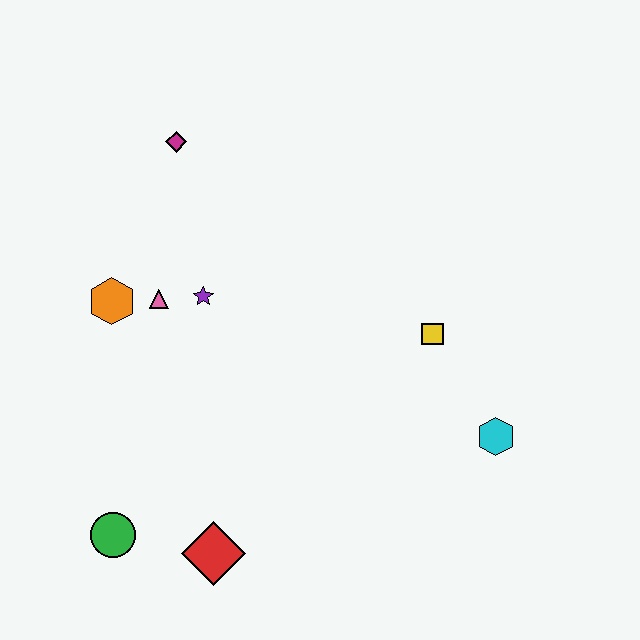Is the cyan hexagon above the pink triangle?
No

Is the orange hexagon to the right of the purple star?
No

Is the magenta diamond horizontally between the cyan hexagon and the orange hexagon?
Yes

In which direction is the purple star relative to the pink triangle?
The purple star is to the right of the pink triangle.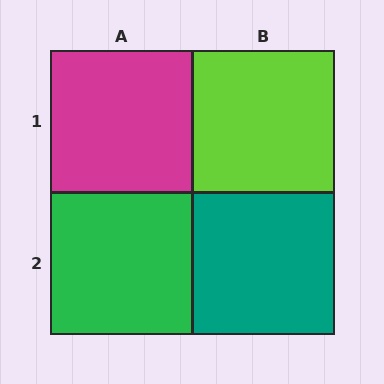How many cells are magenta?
1 cell is magenta.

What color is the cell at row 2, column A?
Green.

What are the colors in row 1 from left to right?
Magenta, lime.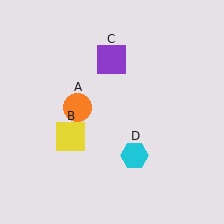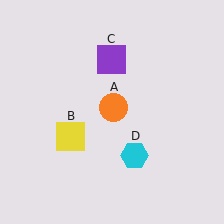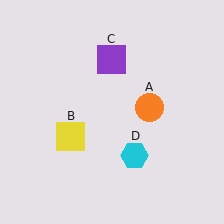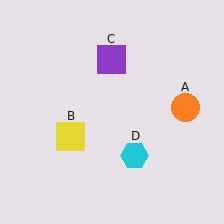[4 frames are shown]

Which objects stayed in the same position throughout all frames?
Yellow square (object B) and purple square (object C) and cyan hexagon (object D) remained stationary.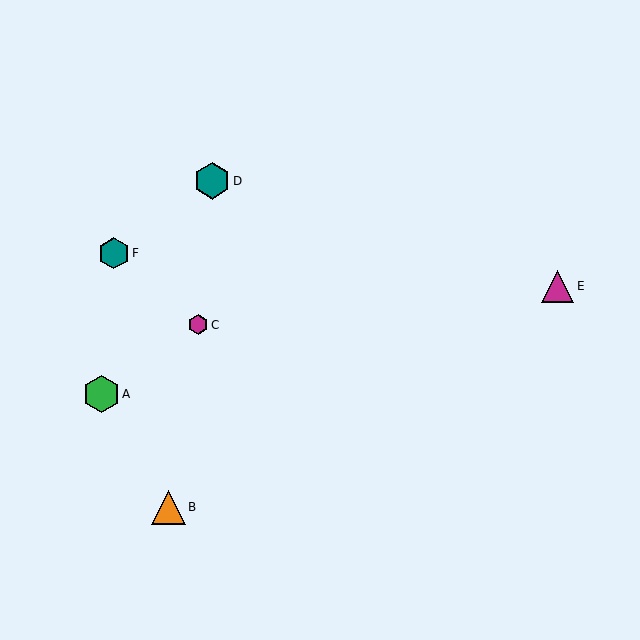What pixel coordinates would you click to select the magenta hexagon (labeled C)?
Click at (198, 325) to select the magenta hexagon C.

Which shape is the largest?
The green hexagon (labeled A) is the largest.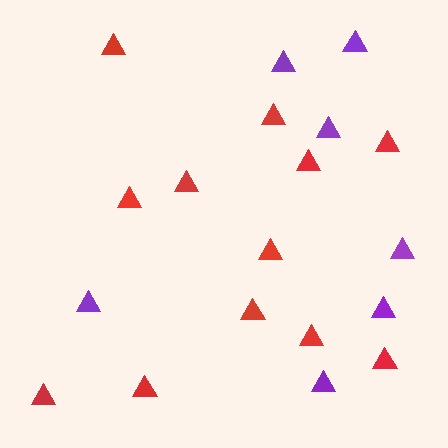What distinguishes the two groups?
There are 2 groups: one group of red triangles (12) and one group of purple triangles (7).